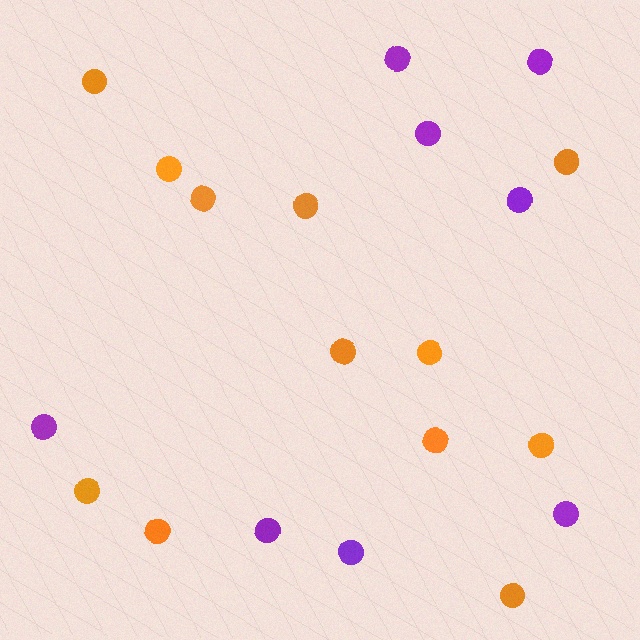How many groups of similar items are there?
There are 2 groups: one group of purple circles (8) and one group of orange circles (12).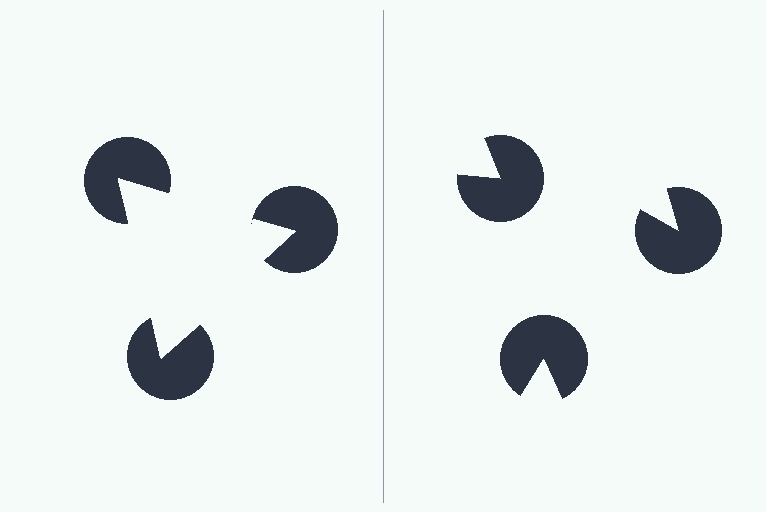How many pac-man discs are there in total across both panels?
6 — 3 on each side.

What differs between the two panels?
The pac-man discs are positioned identically on both sides; only the wedge orientations differ. On the left they align to a triangle; on the right they are misaligned.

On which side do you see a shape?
An illusory triangle appears on the left side. On the right side the wedge cuts are rotated, so no coherent shape forms.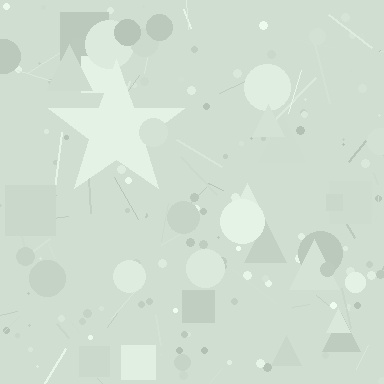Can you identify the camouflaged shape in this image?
The camouflaged shape is a star.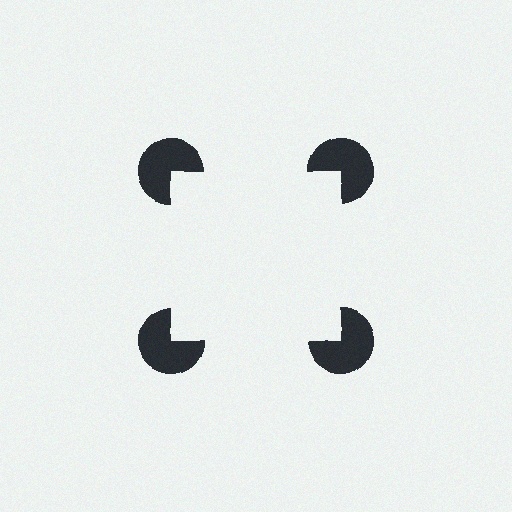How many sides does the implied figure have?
4 sides.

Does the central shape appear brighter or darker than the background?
It typically appears slightly brighter than the background, even though no actual brightness change is drawn.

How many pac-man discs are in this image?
There are 4 — one at each vertex of the illusory square.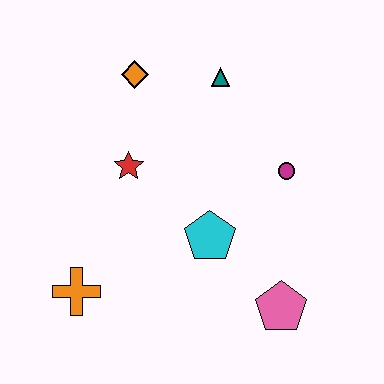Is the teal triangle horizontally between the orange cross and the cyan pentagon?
No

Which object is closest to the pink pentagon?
The cyan pentagon is closest to the pink pentagon.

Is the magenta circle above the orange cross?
Yes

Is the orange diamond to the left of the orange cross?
No